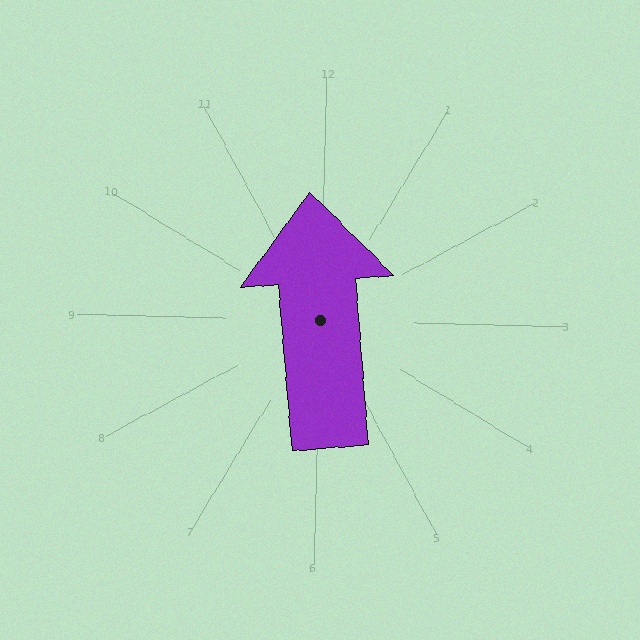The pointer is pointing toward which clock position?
Roughly 12 o'clock.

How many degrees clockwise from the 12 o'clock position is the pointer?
Approximately 354 degrees.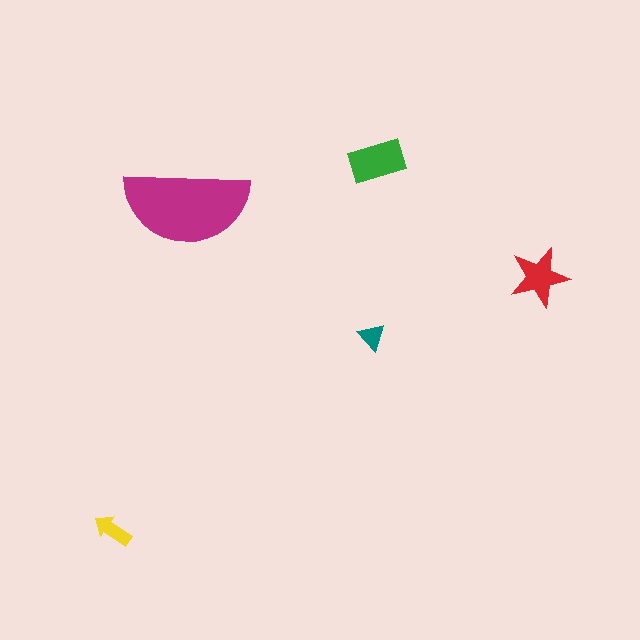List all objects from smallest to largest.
The teal triangle, the yellow arrow, the red star, the green rectangle, the magenta semicircle.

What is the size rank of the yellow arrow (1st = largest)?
4th.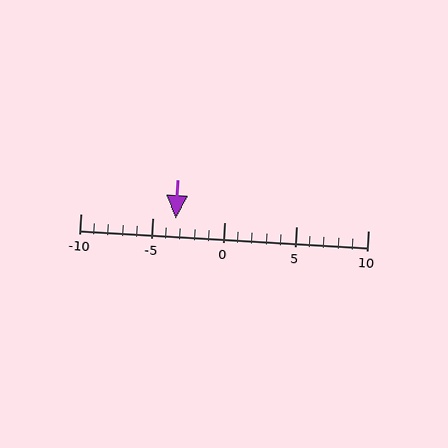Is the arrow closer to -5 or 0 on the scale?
The arrow is closer to -5.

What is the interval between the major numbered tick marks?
The major tick marks are spaced 5 units apart.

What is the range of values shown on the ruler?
The ruler shows values from -10 to 10.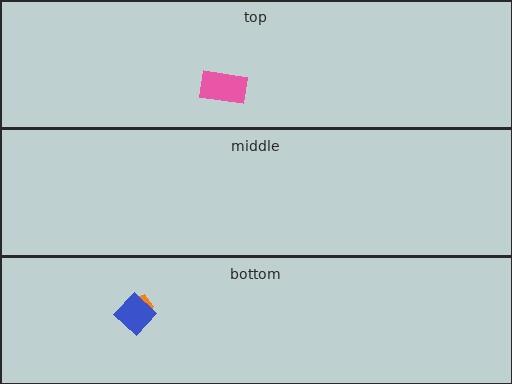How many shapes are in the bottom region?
2.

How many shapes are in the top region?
1.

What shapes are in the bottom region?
The orange pentagon, the blue diamond.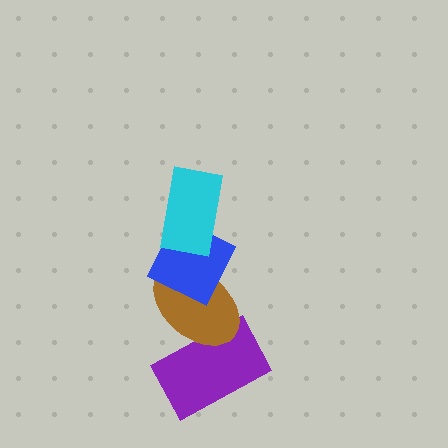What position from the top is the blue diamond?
The blue diamond is 2nd from the top.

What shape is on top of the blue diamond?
The cyan rectangle is on top of the blue diamond.